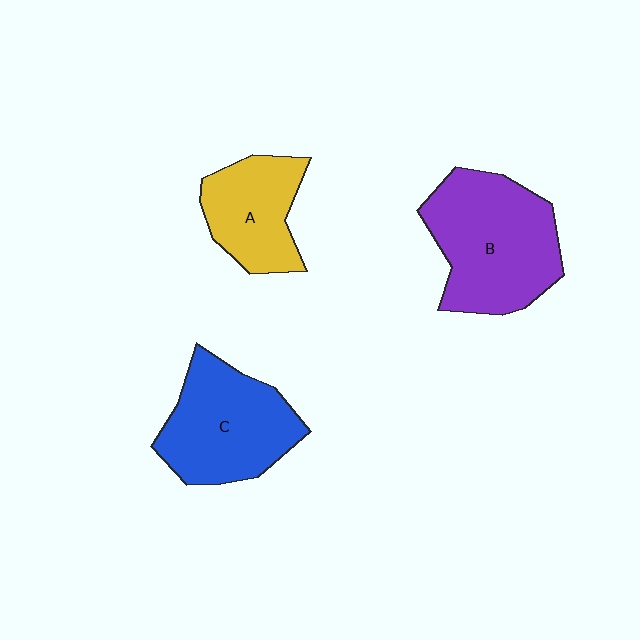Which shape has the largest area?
Shape B (purple).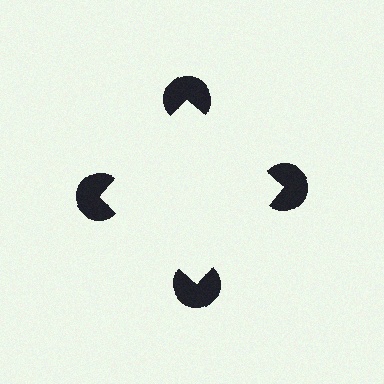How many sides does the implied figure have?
4 sides.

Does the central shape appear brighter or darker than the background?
It typically appears slightly brighter than the background, even though no actual brightness change is drawn.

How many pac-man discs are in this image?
There are 4 — one at each vertex of the illusory square.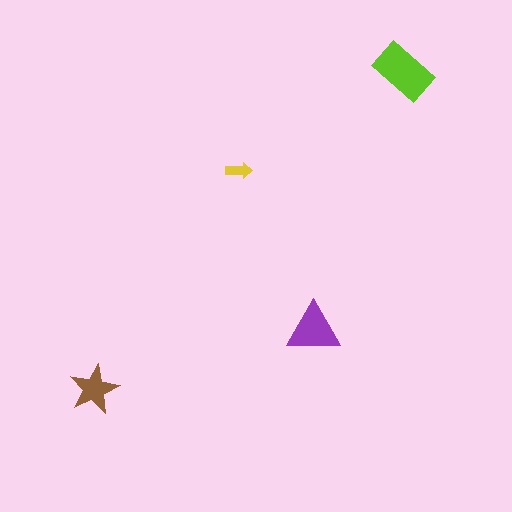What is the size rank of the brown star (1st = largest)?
3rd.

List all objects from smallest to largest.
The yellow arrow, the brown star, the purple triangle, the lime rectangle.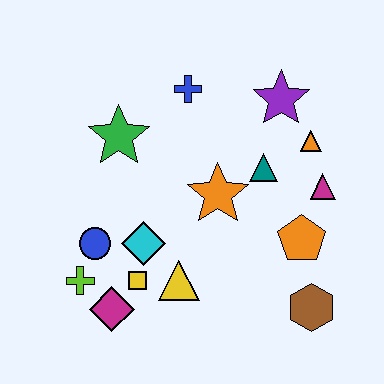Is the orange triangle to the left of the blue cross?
No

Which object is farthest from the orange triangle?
The lime cross is farthest from the orange triangle.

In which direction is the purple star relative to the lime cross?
The purple star is to the right of the lime cross.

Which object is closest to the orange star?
The teal triangle is closest to the orange star.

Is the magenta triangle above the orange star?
Yes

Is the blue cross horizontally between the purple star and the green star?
Yes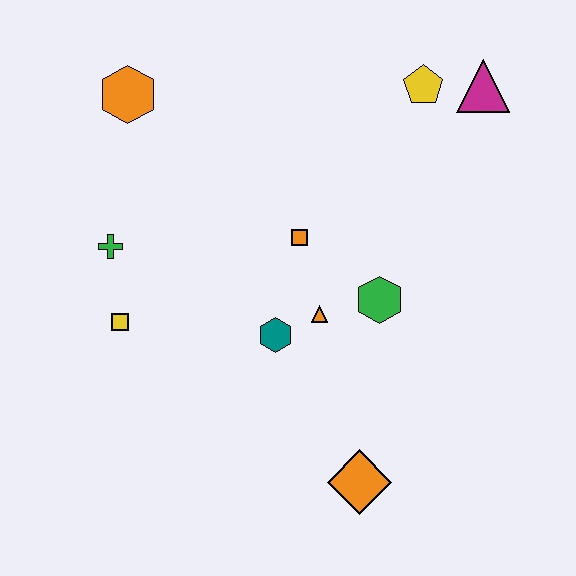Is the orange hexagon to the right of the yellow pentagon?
No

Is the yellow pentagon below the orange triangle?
No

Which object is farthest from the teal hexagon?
The magenta triangle is farthest from the teal hexagon.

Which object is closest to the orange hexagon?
The green cross is closest to the orange hexagon.